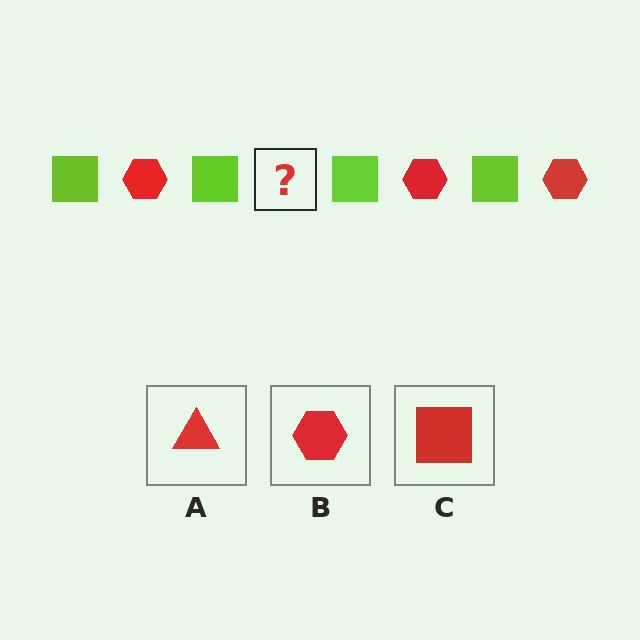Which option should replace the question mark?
Option B.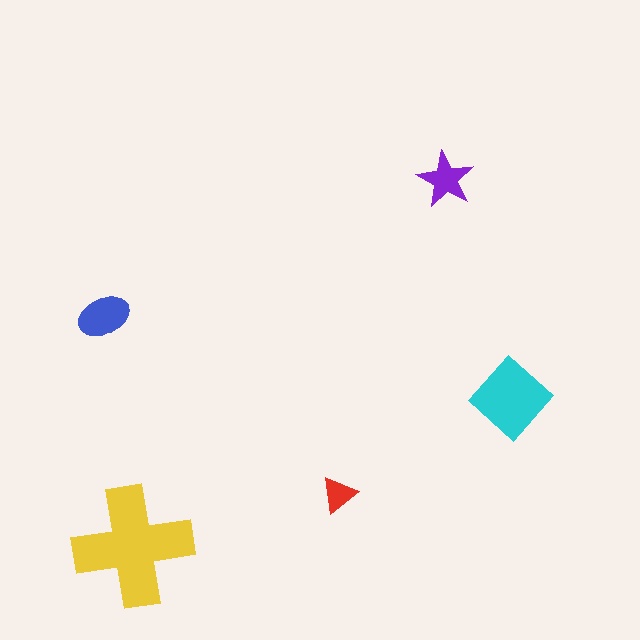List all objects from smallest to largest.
The red triangle, the purple star, the blue ellipse, the cyan diamond, the yellow cross.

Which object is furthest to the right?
The cyan diamond is rightmost.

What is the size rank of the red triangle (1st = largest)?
5th.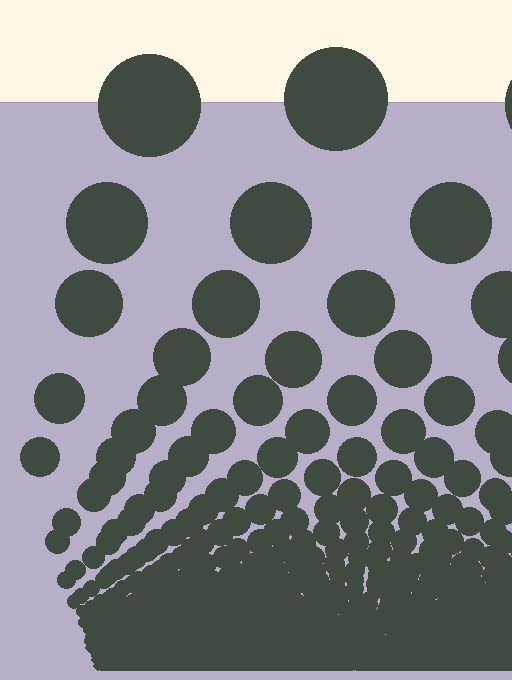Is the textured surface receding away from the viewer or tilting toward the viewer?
The surface appears to tilt toward the viewer. Texture elements get larger and sparser toward the top.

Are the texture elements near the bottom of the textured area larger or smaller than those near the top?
Smaller. The gradient is inverted — elements near the bottom are smaller and denser.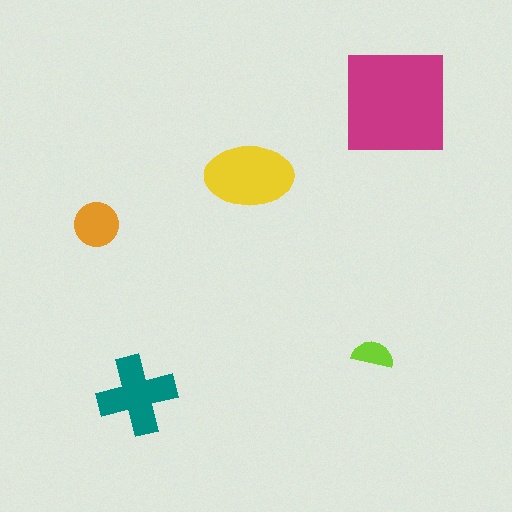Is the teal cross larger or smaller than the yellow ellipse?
Smaller.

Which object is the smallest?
The lime semicircle.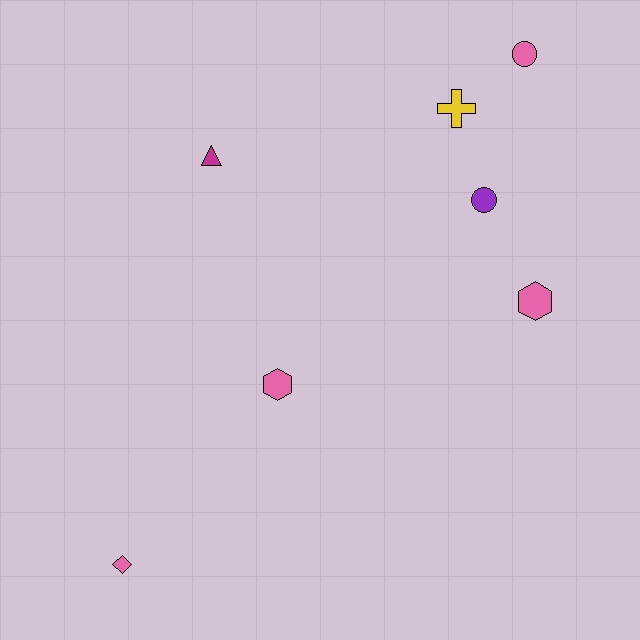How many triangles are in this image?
There is 1 triangle.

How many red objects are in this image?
There are no red objects.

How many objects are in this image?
There are 7 objects.